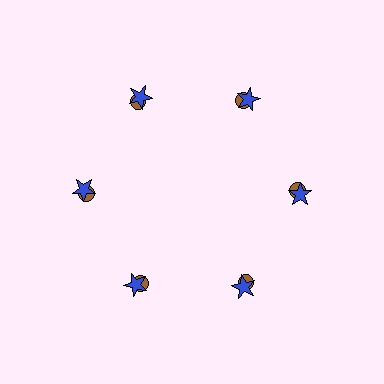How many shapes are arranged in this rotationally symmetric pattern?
There are 12 shapes, arranged in 6 groups of 2.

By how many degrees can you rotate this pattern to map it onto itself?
The pattern maps onto itself every 60 degrees of rotation.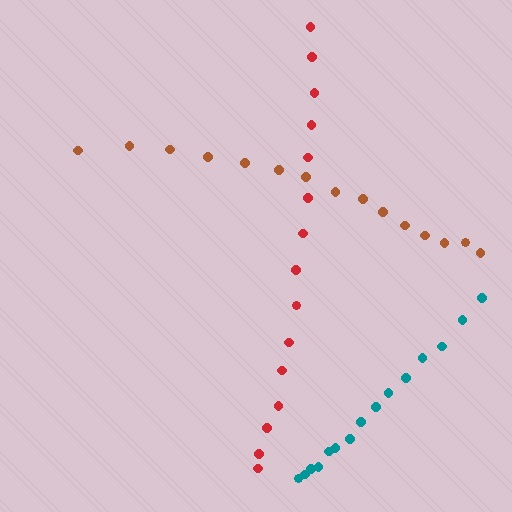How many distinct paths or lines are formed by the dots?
There are 3 distinct paths.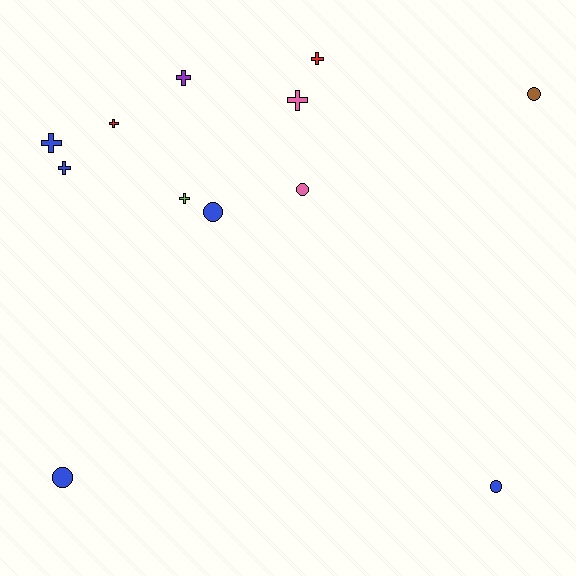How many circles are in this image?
There are 5 circles.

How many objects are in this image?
There are 12 objects.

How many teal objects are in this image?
There are no teal objects.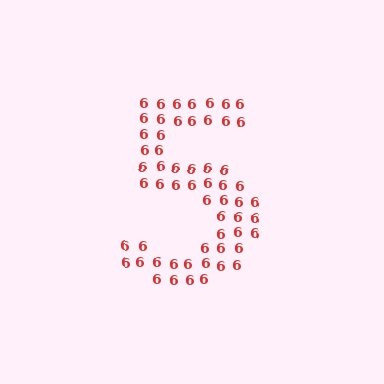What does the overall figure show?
The overall figure shows the digit 5.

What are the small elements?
The small elements are digit 6's.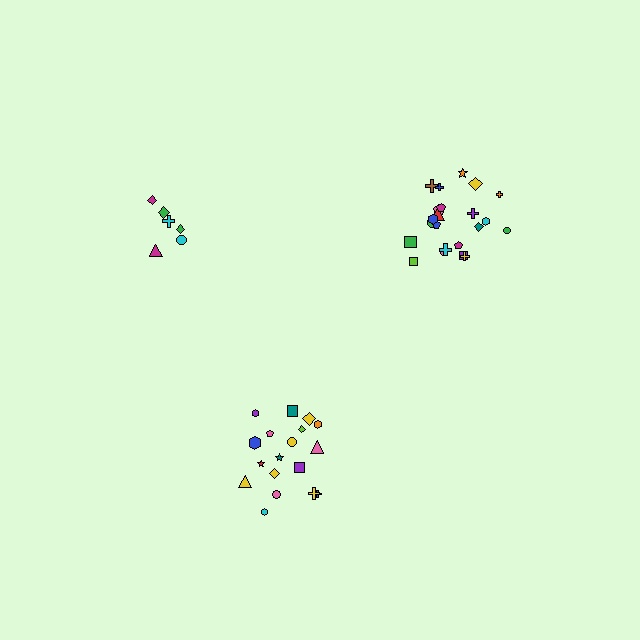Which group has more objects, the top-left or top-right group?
The top-right group.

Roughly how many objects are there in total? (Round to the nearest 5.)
Roughly 45 objects in total.